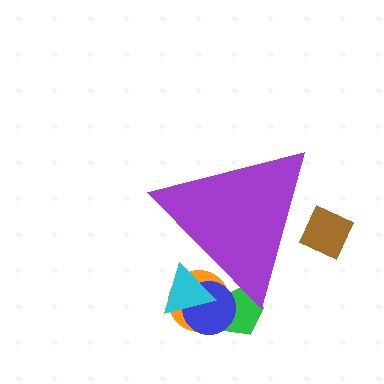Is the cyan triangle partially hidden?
Yes, the cyan triangle is partially hidden behind the purple triangle.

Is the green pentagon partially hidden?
Yes, the green pentagon is partially hidden behind the purple triangle.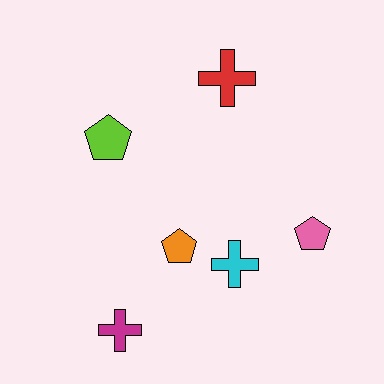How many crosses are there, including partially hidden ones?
There are 3 crosses.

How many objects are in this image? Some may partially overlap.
There are 6 objects.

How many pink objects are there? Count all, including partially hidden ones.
There is 1 pink object.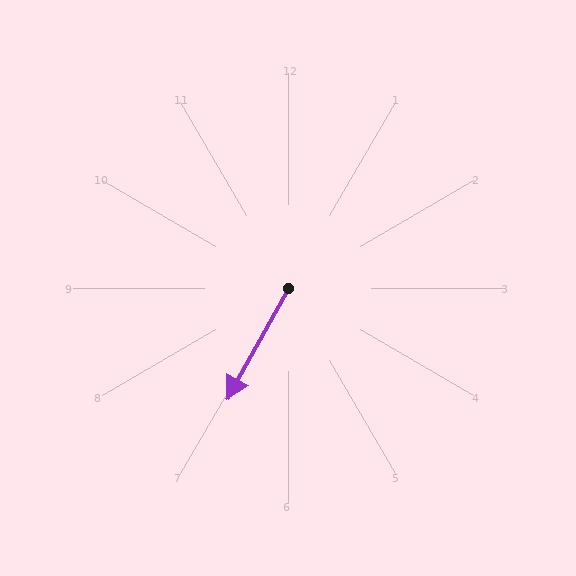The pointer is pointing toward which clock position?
Roughly 7 o'clock.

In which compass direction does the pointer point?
Southwest.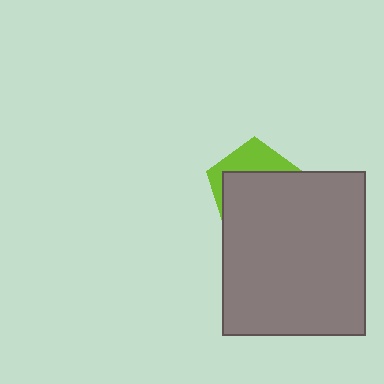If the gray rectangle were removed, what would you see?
You would see the complete lime pentagon.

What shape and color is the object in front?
The object in front is a gray rectangle.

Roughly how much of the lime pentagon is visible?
A small part of it is visible (roughly 34%).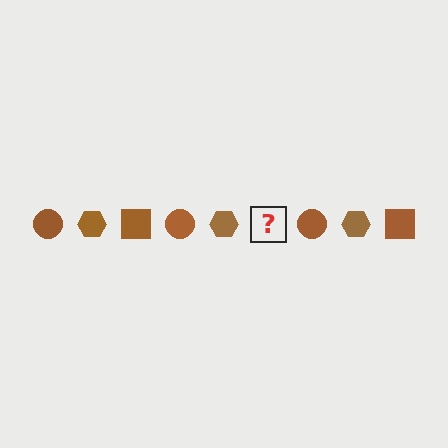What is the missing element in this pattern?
The missing element is a brown square.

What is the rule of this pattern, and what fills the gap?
The rule is that the pattern cycles through circle, hexagon, square shapes in brown. The gap should be filled with a brown square.